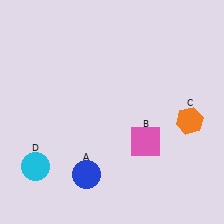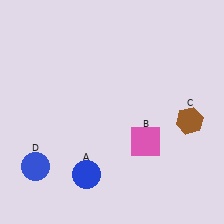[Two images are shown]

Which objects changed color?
C changed from orange to brown. D changed from cyan to blue.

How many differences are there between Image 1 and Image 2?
There are 2 differences between the two images.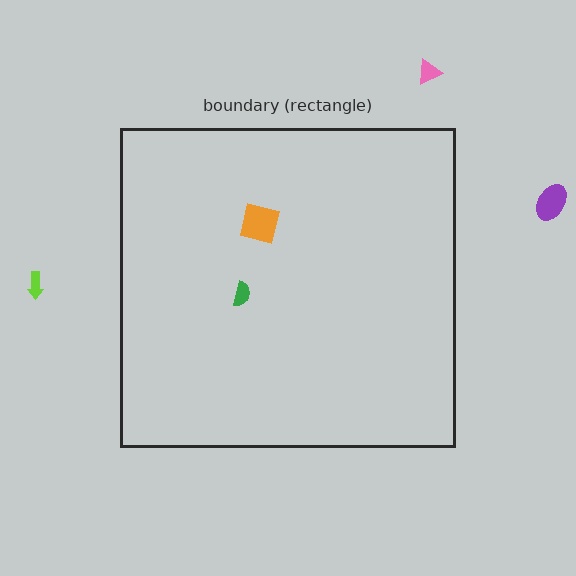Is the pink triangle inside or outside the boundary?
Outside.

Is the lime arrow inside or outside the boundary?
Outside.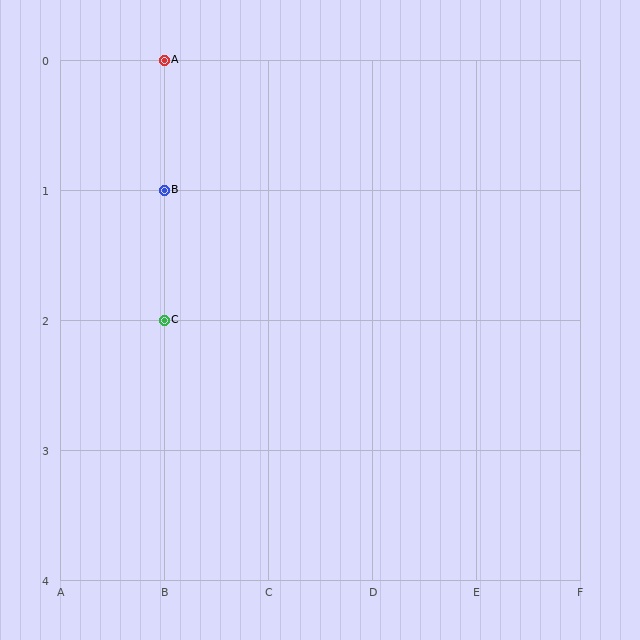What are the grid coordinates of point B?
Point B is at grid coordinates (B, 1).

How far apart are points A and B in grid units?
Points A and B are 1 row apart.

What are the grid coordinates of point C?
Point C is at grid coordinates (B, 2).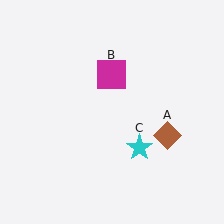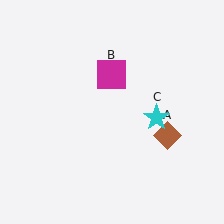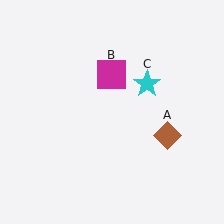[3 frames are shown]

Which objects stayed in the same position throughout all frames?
Brown diamond (object A) and magenta square (object B) remained stationary.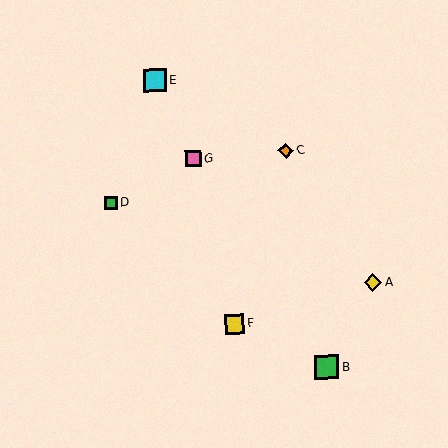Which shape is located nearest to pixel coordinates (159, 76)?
The cyan square (labeled E) at (155, 80) is nearest to that location.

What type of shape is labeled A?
Shape A is a yellow diamond.